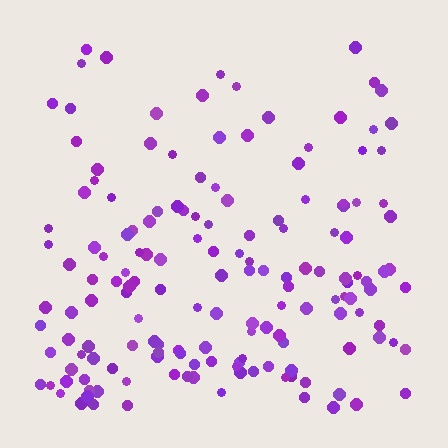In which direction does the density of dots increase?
From top to bottom, with the bottom side densest.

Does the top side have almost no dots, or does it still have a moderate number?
Still a moderate number, just noticeably fewer than the bottom.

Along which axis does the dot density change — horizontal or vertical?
Vertical.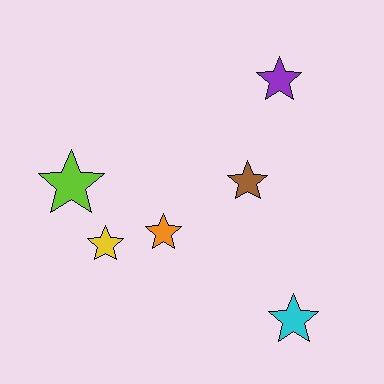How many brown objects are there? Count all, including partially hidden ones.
There is 1 brown object.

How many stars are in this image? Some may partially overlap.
There are 6 stars.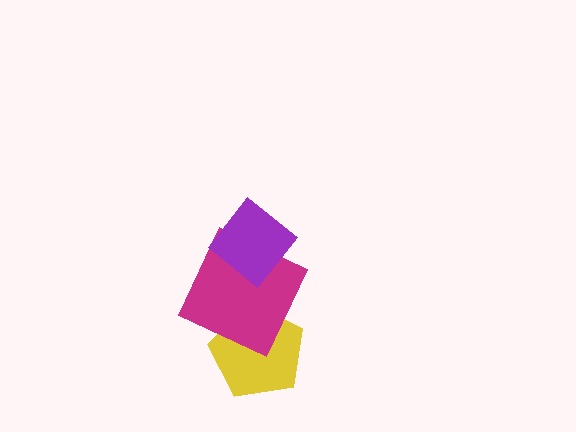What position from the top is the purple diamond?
The purple diamond is 1st from the top.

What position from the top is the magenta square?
The magenta square is 2nd from the top.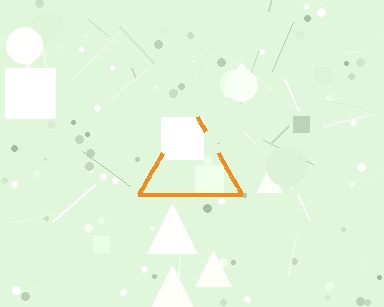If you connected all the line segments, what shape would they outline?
They would outline a triangle.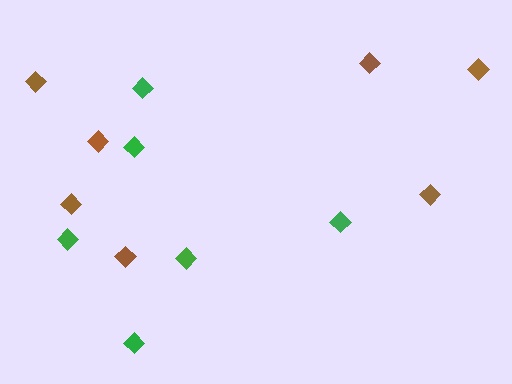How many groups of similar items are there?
There are 2 groups: one group of green diamonds (6) and one group of brown diamonds (7).